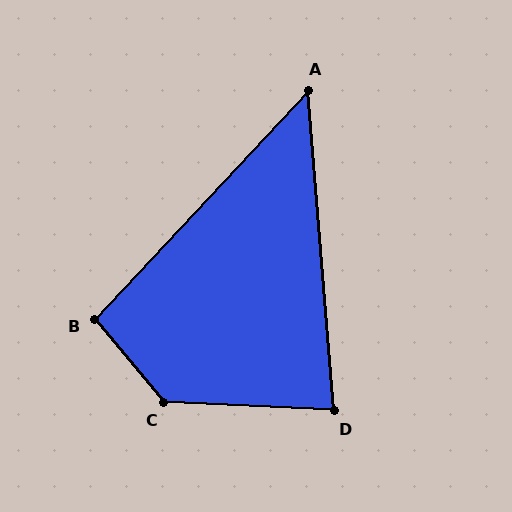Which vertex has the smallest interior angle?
A, at approximately 48 degrees.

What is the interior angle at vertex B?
Approximately 97 degrees (obtuse).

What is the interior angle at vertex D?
Approximately 83 degrees (acute).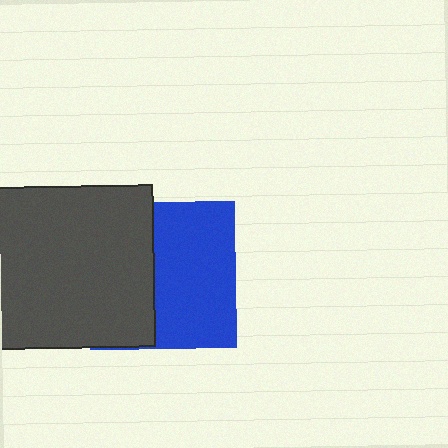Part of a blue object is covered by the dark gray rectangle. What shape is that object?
It is a square.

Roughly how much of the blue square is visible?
About half of it is visible (roughly 56%).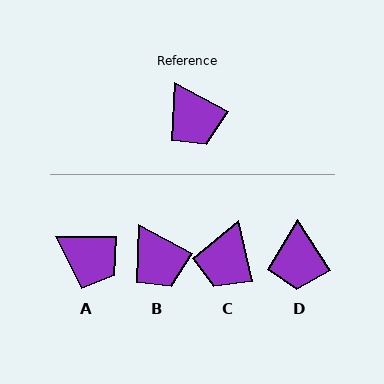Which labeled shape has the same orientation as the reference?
B.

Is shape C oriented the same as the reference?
No, it is off by about 49 degrees.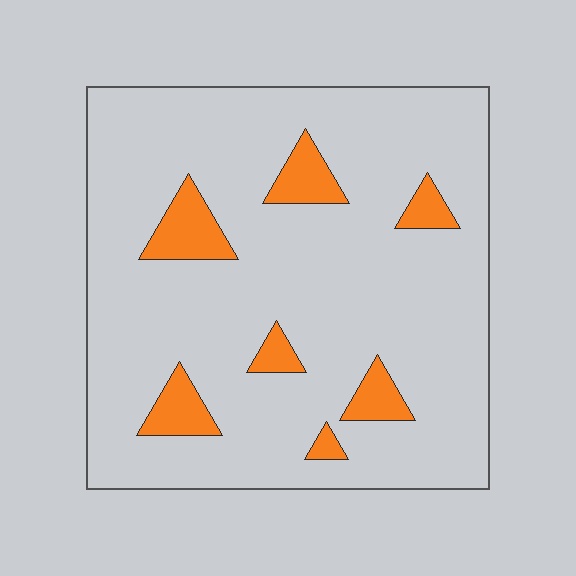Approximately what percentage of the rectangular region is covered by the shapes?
Approximately 10%.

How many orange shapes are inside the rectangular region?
7.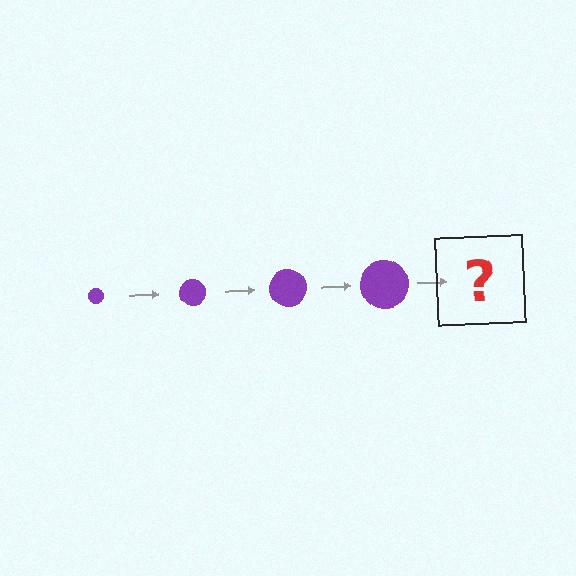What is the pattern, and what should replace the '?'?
The pattern is that the circle gets progressively larger each step. The '?' should be a purple circle, larger than the previous one.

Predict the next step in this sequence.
The next step is a purple circle, larger than the previous one.